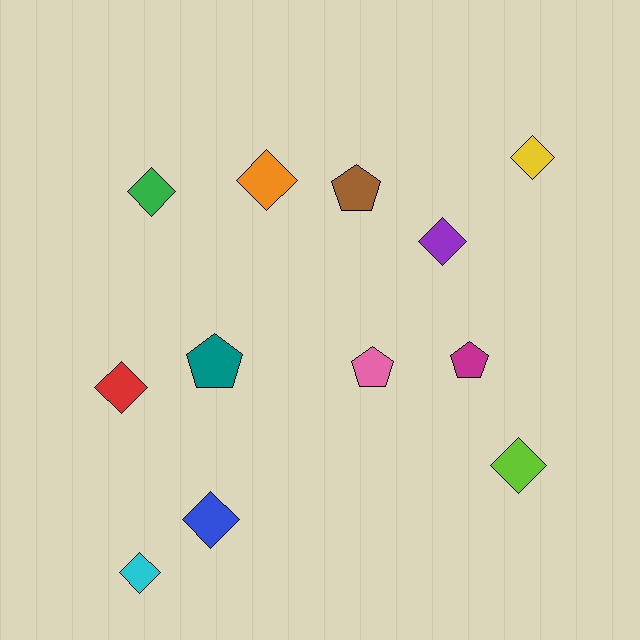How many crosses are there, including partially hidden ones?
There are no crosses.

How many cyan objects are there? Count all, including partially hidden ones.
There is 1 cyan object.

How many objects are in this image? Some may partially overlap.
There are 12 objects.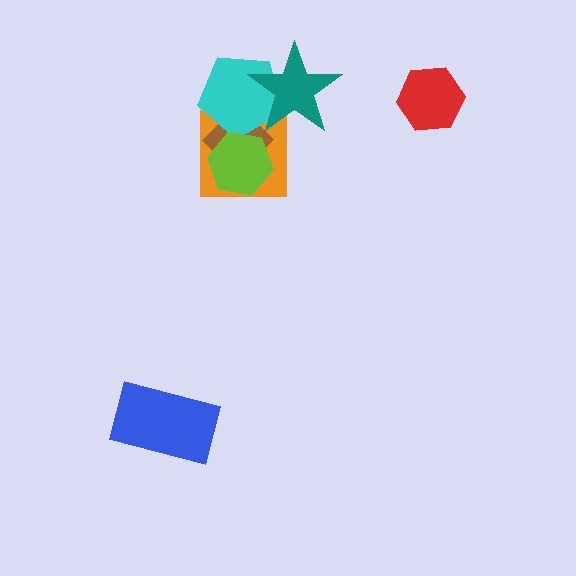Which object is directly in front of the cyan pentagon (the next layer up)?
The teal star is directly in front of the cyan pentagon.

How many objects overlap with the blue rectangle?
0 objects overlap with the blue rectangle.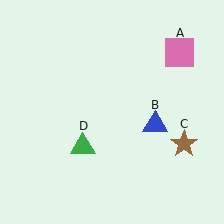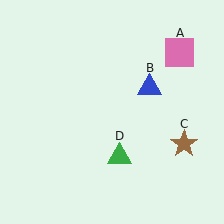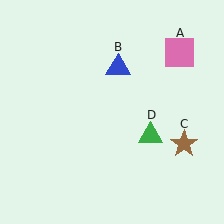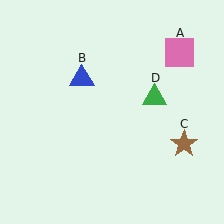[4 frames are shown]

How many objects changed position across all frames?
2 objects changed position: blue triangle (object B), green triangle (object D).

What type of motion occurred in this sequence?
The blue triangle (object B), green triangle (object D) rotated counterclockwise around the center of the scene.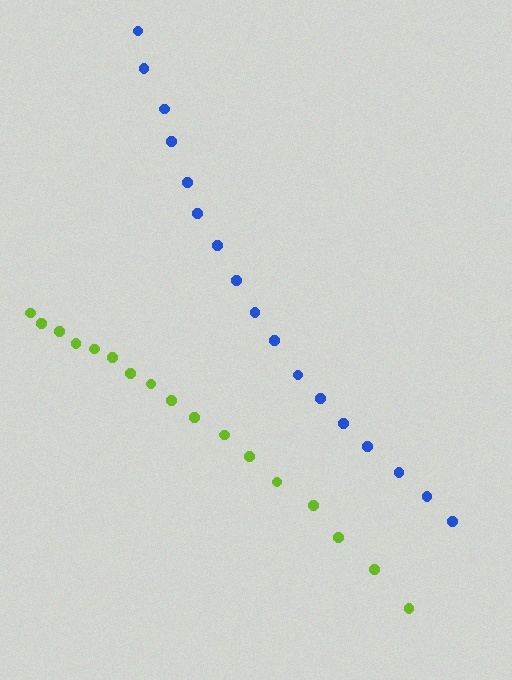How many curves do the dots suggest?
There are 2 distinct paths.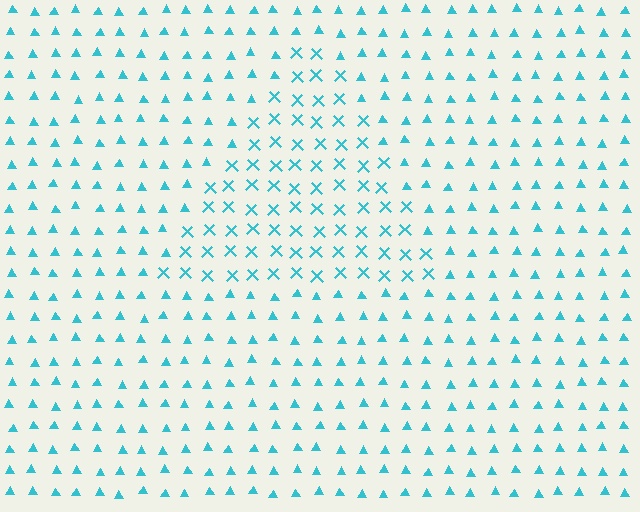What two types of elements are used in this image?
The image uses X marks inside the triangle region and triangles outside it.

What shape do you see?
I see a triangle.